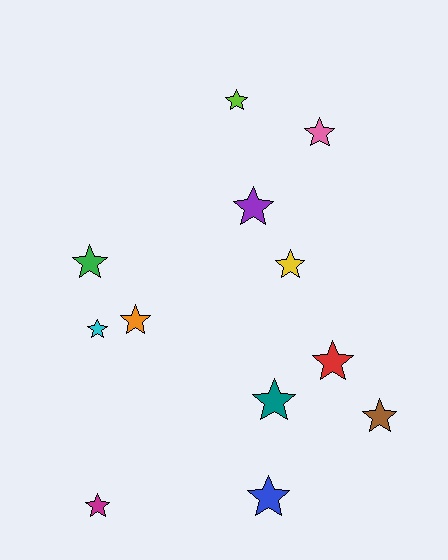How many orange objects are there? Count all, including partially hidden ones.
There is 1 orange object.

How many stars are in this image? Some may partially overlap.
There are 12 stars.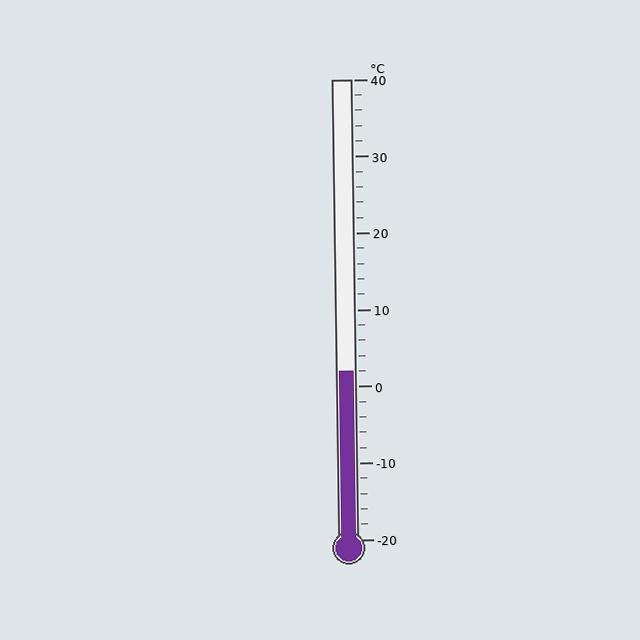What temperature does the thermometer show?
The thermometer shows approximately 2°C.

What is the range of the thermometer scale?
The thermometer scale ranges from -20°C to 40°C.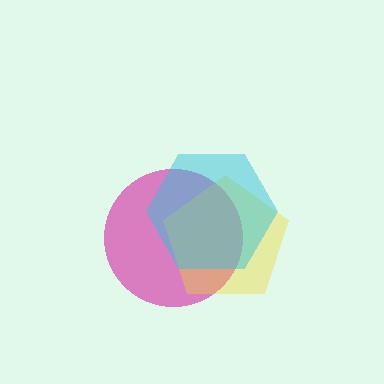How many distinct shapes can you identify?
There are 3 distinct shapes: a magenta circle, a yellow pentagon, a cyan hexagon.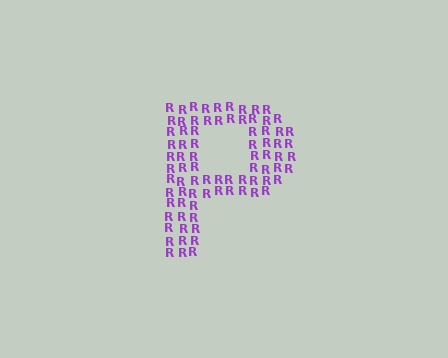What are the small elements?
The small elements are letter R's.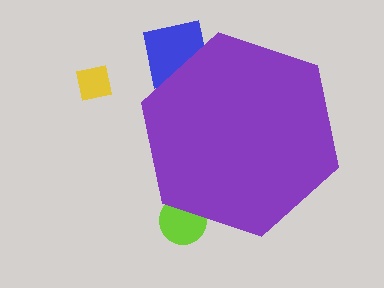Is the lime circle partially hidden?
Yes, the lime circle is partially hidden behind the purple hexagon.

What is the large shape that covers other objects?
A purple hexagon.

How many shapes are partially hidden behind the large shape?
2 shapes are partially hidden.